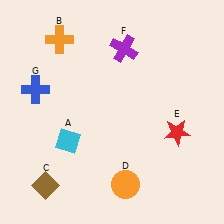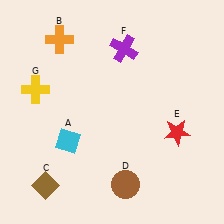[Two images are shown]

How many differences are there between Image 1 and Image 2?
There are 2 differences between the two images.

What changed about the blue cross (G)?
In Image 1, G is blue. In Image 2, it changed to yellow.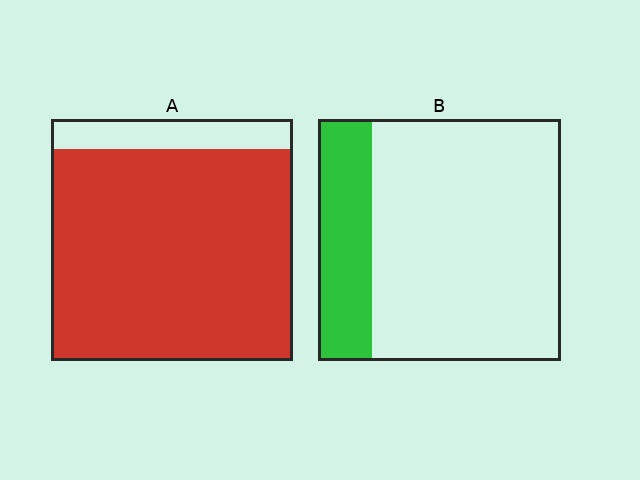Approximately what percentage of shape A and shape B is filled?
A is approximately 90% and B is approximately 20%.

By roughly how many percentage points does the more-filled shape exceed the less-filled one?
By roughly 65 percentage points (A over B).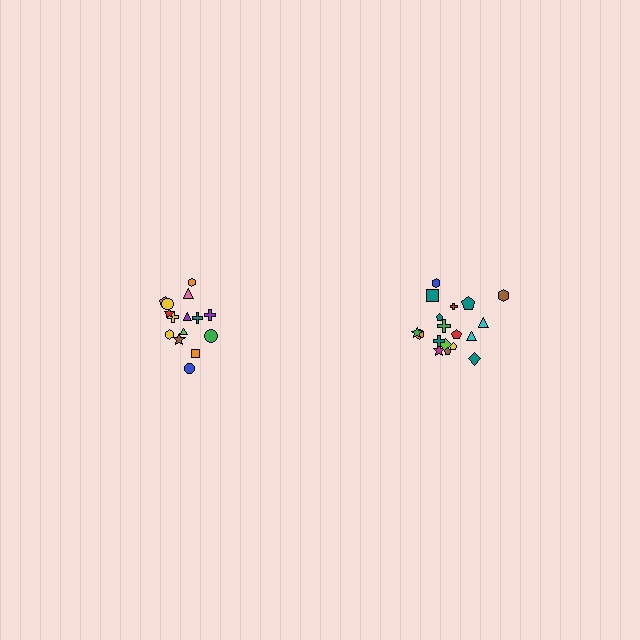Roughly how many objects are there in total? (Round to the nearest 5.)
Roughly 35 objects in total.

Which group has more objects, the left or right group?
The right group.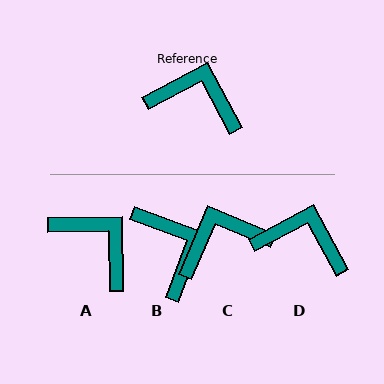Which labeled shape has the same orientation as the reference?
D.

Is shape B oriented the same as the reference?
No, it is off by about 49 degrees.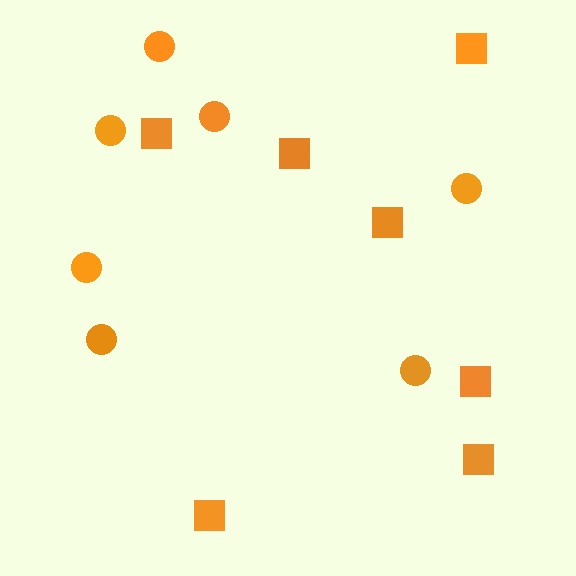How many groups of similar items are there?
There are 2 groups: one group of squares (7) and one group of circles (7).